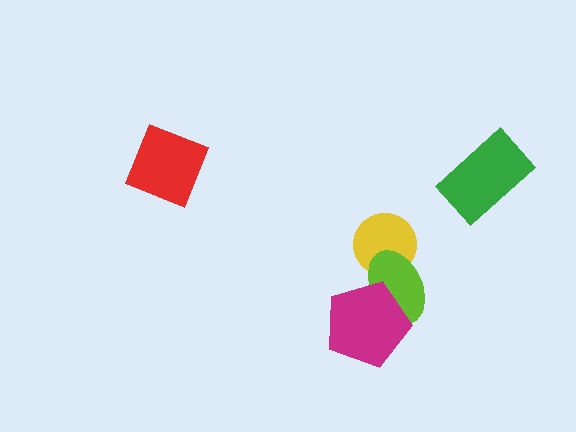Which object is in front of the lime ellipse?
The magenta pentagon is in front of the lime ellipse.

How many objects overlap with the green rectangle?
0 objects overlap with the green rectangle.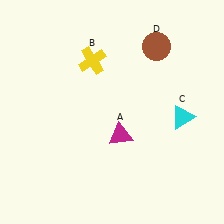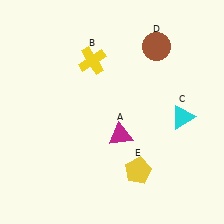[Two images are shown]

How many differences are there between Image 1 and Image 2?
There is 1 difference between the two images.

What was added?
A yellow pentagon (E) was added in Image 2.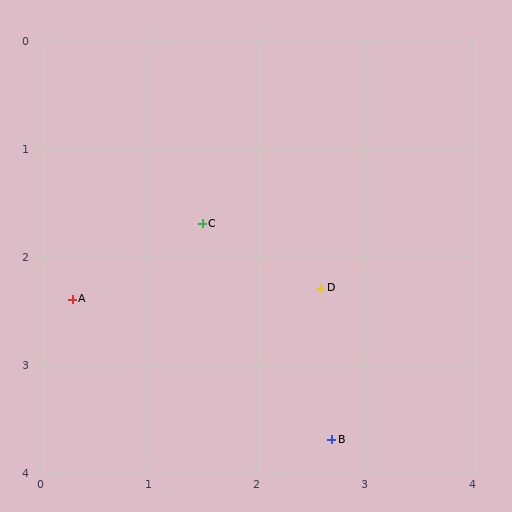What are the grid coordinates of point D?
Point D is at approximately (2.6, 2.3).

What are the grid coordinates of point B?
Point B is at approximately (2.7, 3.7).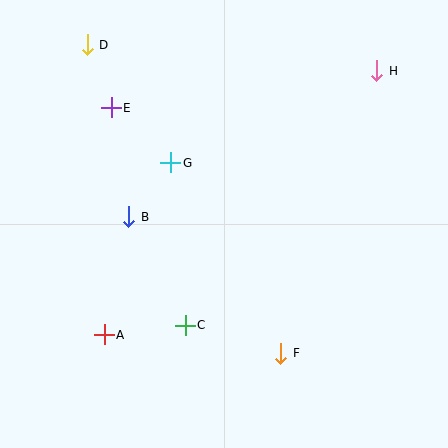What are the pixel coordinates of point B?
Point B is at (129, 217).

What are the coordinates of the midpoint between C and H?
The midpoint between C and H is at (281, 198).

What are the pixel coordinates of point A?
Point A is at (104, 335).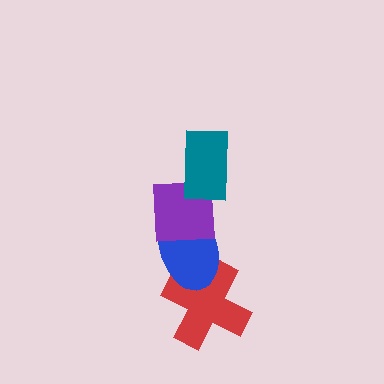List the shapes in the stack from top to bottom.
From top to bottom: the teal rectangle, the purple square, the blue ellipse, the red cross.